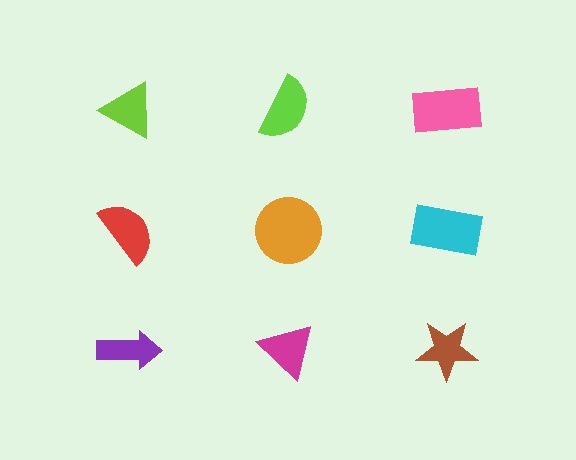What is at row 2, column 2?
An orange circle.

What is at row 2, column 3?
A cyan rectangle.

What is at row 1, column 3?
A pink rectangle.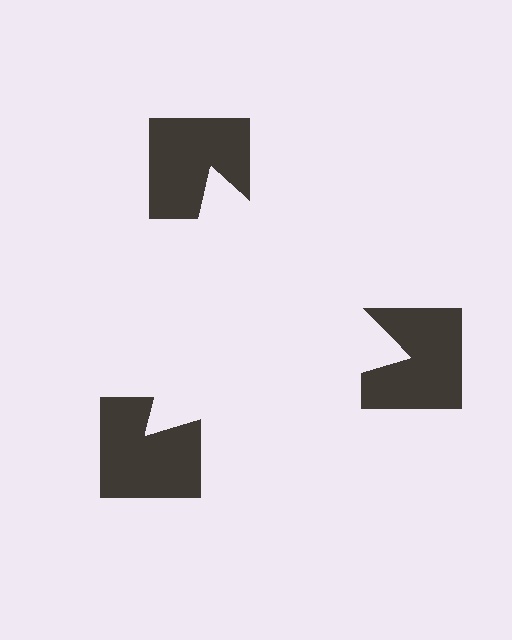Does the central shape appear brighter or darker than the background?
It typically appears slightly brighter than the background, even though no actual brightness change is drawn.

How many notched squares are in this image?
There are 3 — one at each vertex of the illusory triangle.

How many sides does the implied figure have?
3 sides.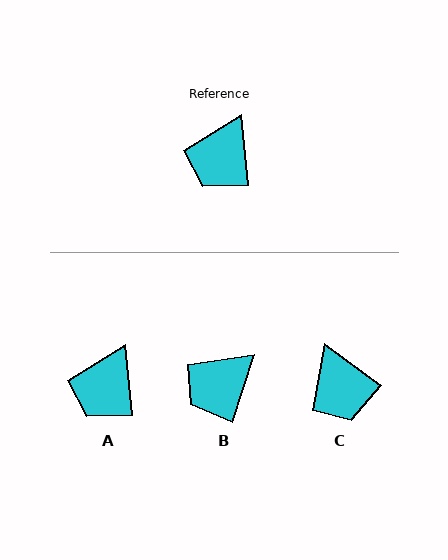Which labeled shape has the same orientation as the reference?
A.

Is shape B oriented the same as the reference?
No, it is off by about 23 degrees.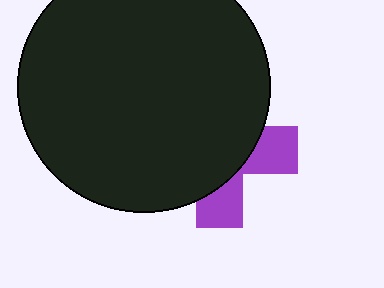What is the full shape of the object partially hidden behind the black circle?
The partially hidden object is a purple cross.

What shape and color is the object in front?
The object in front is a black circle.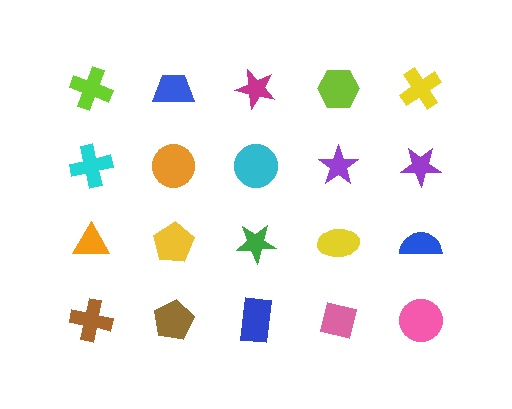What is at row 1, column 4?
A lime hexagon.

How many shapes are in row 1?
5 shapes.